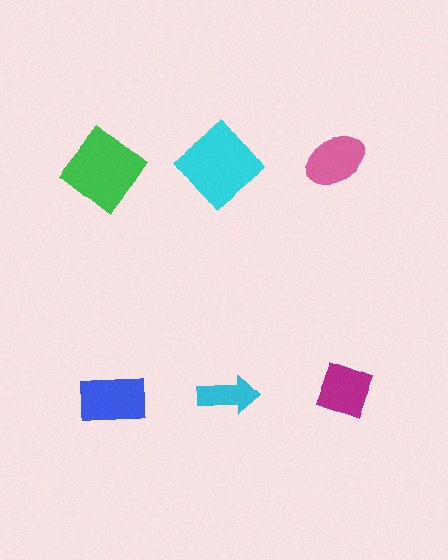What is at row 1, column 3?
A pink ellipse.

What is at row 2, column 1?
A blue rectangle.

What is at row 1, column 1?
A green diamond.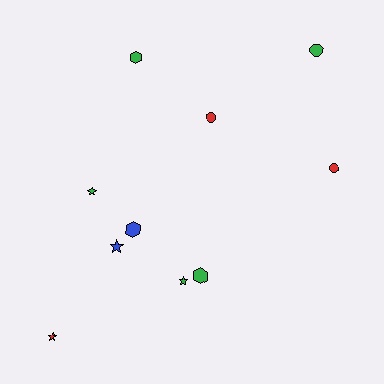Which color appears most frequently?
Green, with 5 objects.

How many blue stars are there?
There is 1 blue star.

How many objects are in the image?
There are 10 objects.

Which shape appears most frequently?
Star, with 4 objects.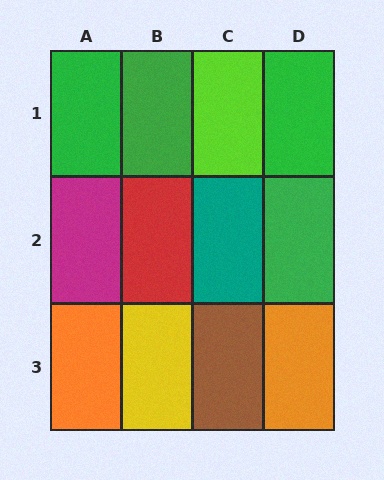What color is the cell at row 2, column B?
Red.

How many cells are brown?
1 cell is brown.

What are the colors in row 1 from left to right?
Green, green, lime, green.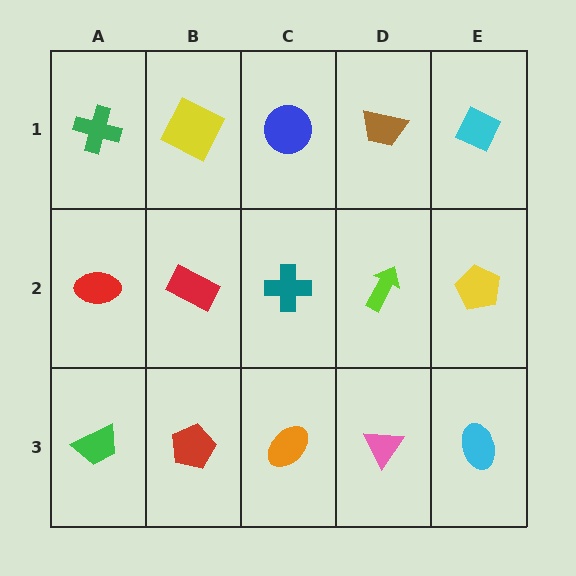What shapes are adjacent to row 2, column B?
A yellow square (row 1, column B), a red pentagon (row 3, column B), a red ellipse (row 2, column A), a teal cross (row 2, column C).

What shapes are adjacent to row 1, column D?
A lime arrow (row 2, column D), a blue circle (row 1, column C), a cyan diamond (row 1, column E).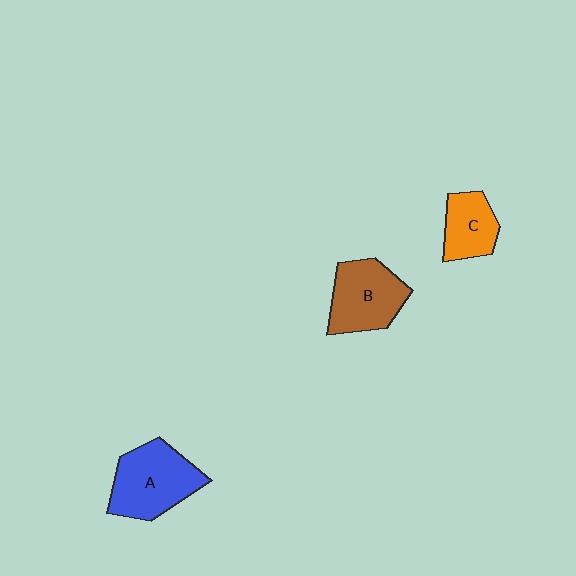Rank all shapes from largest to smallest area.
From largest to smallest: A (blue), B (brown), C (orange).